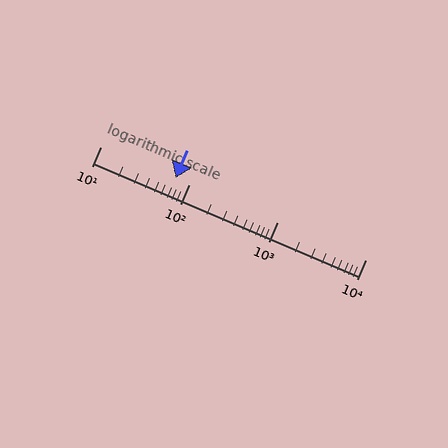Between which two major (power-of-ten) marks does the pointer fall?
The pointer is between 10 and 100.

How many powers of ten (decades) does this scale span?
The scale spans 3 decades, from 10 to 10000.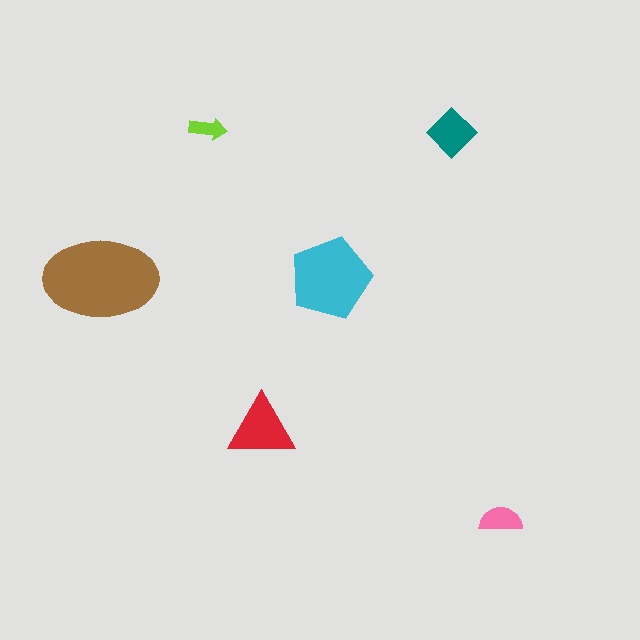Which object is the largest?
The brown ellipse.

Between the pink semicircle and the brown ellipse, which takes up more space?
The brown ellipse.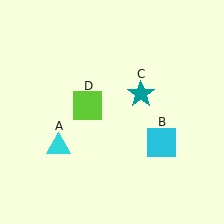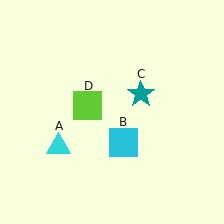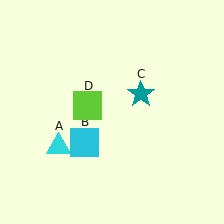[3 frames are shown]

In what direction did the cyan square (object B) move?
The cyan square (object B) moved left.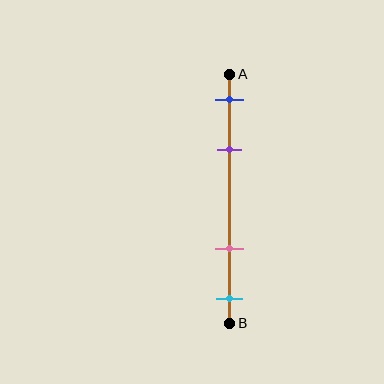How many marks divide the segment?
There are 4 marks dividing the segment.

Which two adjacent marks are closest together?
The blue and purple marks are the closest adjacent pair.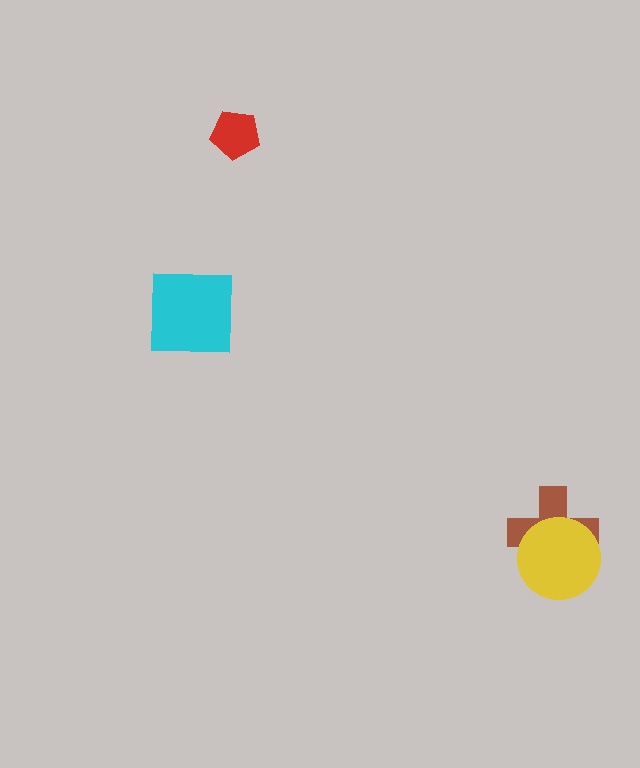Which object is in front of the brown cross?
The yellow circle is in front of the brown cross.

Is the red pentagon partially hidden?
No, no other shape covers it.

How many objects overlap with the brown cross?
1 object overlaps with the brown cross.